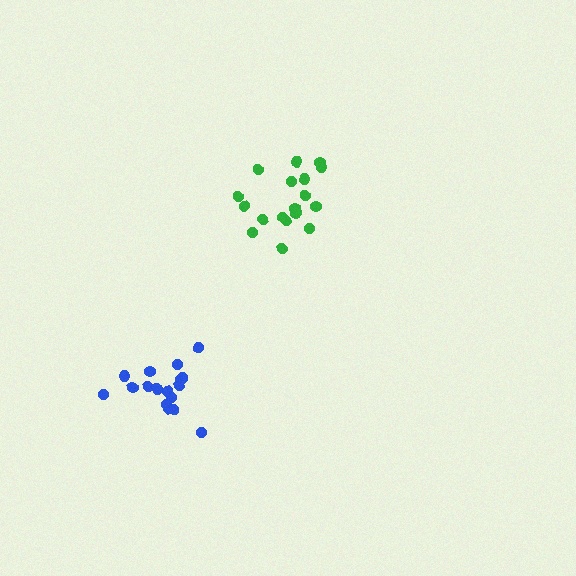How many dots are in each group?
Group 1: 18 dots, Group 2: 18 dots (36 total).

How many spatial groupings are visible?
There are 2 spatial groupings.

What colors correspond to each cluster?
The clusters are colored: green, blue.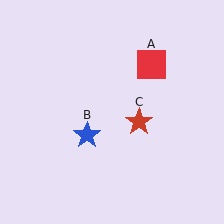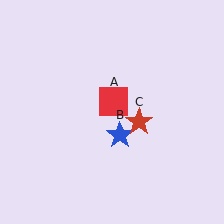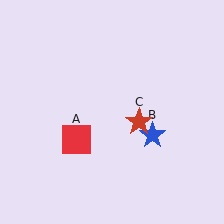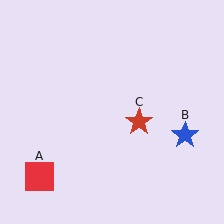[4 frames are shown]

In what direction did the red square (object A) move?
The red square (object A) moved down and to the left.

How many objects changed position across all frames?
2 objects changed position: red square (object A), blue star (object B).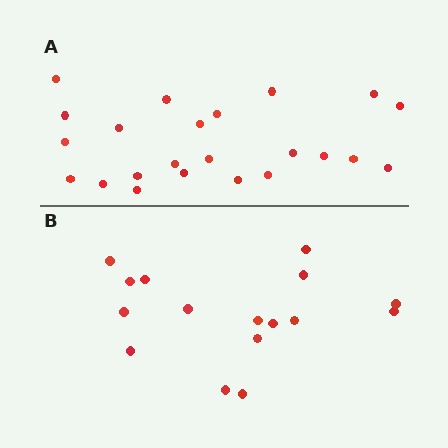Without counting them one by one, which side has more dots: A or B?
Region A (the top region) has more dots.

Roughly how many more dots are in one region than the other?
Region A has roughly 8 or so more dots than region B.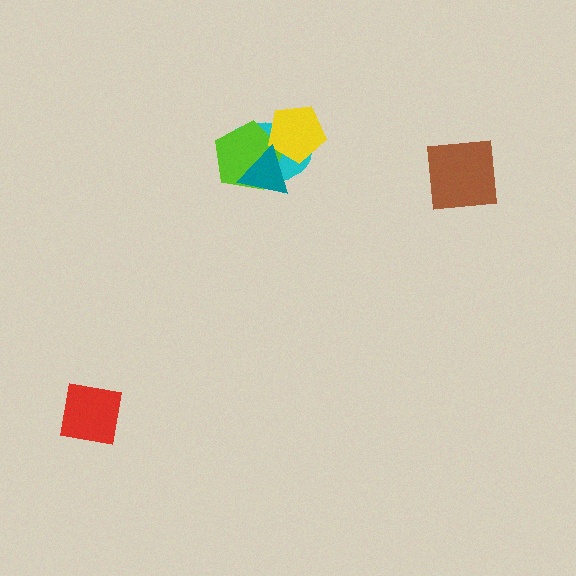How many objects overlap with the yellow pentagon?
3 objects overlap with the yellow pentagon.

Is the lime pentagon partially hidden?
Yes, it is partially covered by another shape.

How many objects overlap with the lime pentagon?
3 objects overlap with the lime pentagon.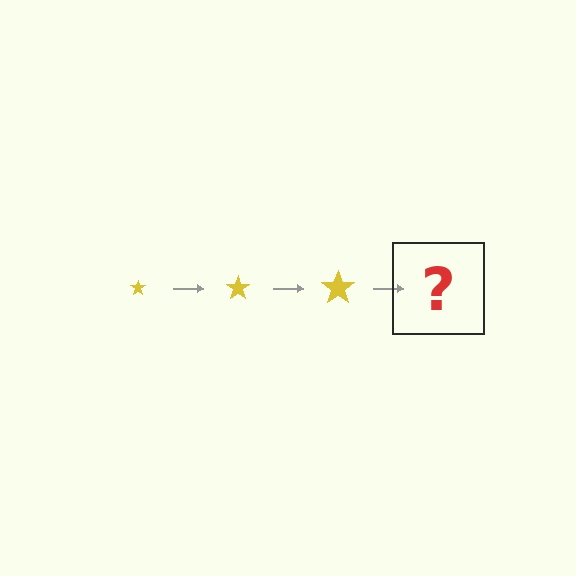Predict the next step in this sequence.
The next step is a yellow star, larger than the previous one.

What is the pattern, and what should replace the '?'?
The pattern is that the star gets progressively larger each step. The '?' should be a yellow star, larger than the previous one.